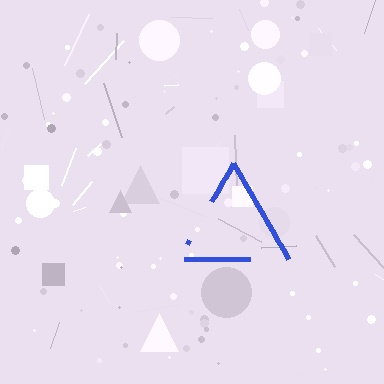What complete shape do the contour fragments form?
The contour fragments form a triangle.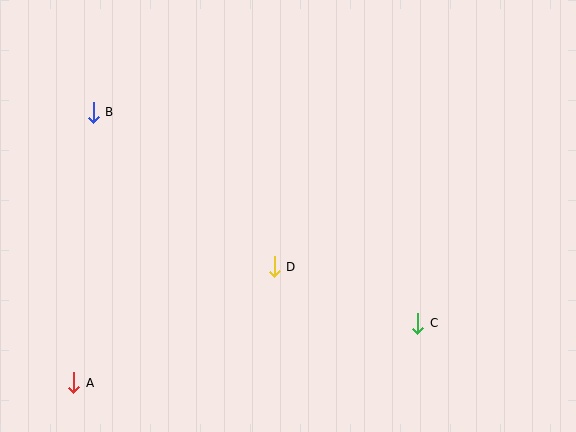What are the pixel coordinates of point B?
Point B is at (93, 112).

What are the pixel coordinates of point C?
Point C is at (418, 323).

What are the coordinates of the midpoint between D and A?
The midpoint between D and A is at (174, 325).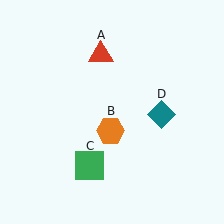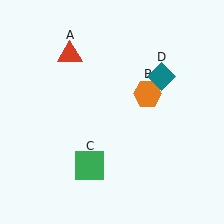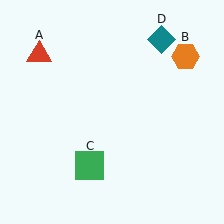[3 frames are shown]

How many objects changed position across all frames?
3 objects changed position: red triangle (object A), orange hexagon (object B), teal diamond (object D).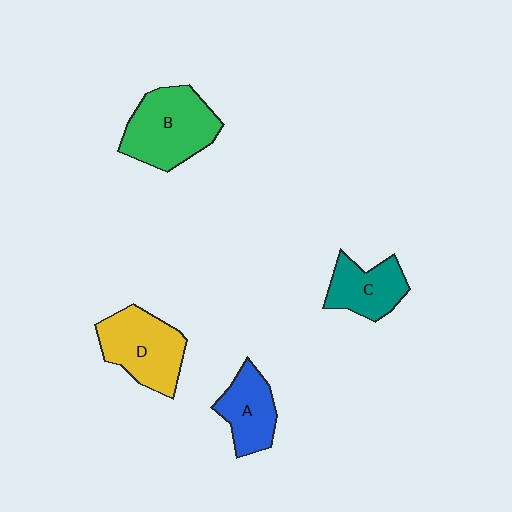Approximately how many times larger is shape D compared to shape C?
Approximately 1.4 times.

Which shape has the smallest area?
Shape A (blue).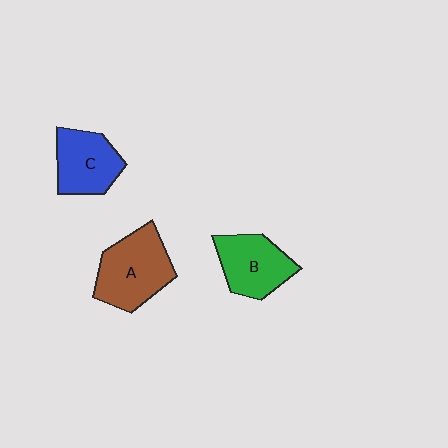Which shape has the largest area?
Shape A (brown).